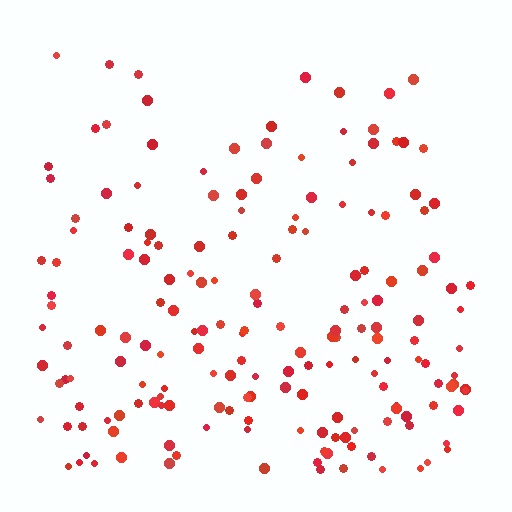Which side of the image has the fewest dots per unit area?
The top.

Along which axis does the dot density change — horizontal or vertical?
Vertical.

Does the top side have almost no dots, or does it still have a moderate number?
Still a moderate number, just noticeably fewer than the bottom.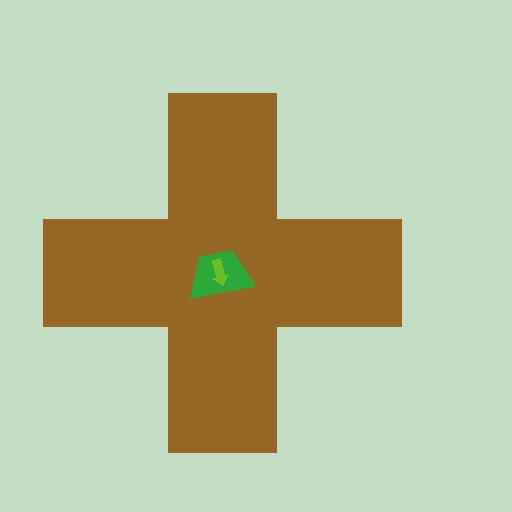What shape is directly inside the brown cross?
The green trapezoid.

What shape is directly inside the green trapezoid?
The lime arrow.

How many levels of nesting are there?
3.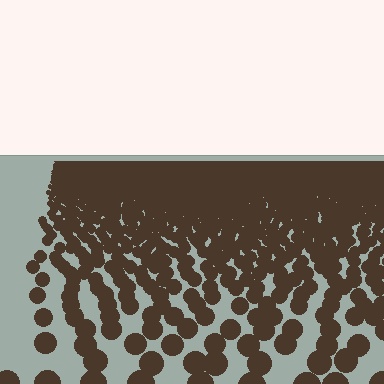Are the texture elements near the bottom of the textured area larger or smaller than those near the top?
Larger. Near the bottom, elements are closer to the viewer and appear at a bigger on-screen size.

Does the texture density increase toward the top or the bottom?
Density increases toward the top.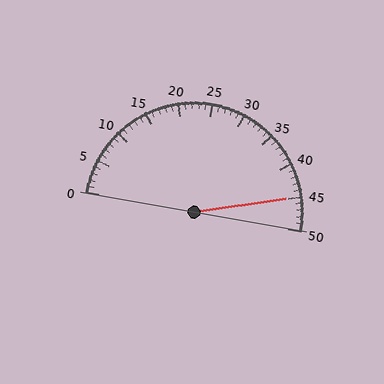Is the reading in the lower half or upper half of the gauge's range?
The reading is in the upper half of the range (0 to 50).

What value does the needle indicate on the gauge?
The needle indicates approximately 45.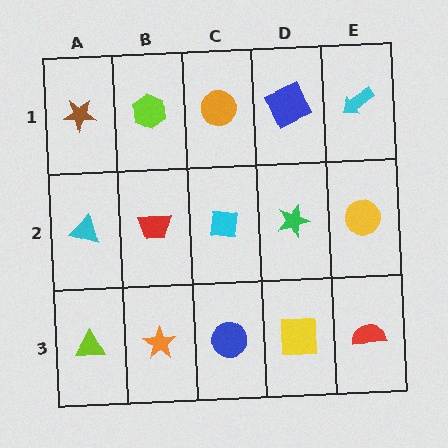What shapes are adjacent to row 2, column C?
An orange circle (row 1, column C), a blue circle (row 3, column C), a red trapezoid (row 2, column B), a green star (row 2, column D).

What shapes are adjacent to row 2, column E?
A cyan arrow (row 1, column E), a red semicircle (row 3, column E), a green star (row 2, column D).